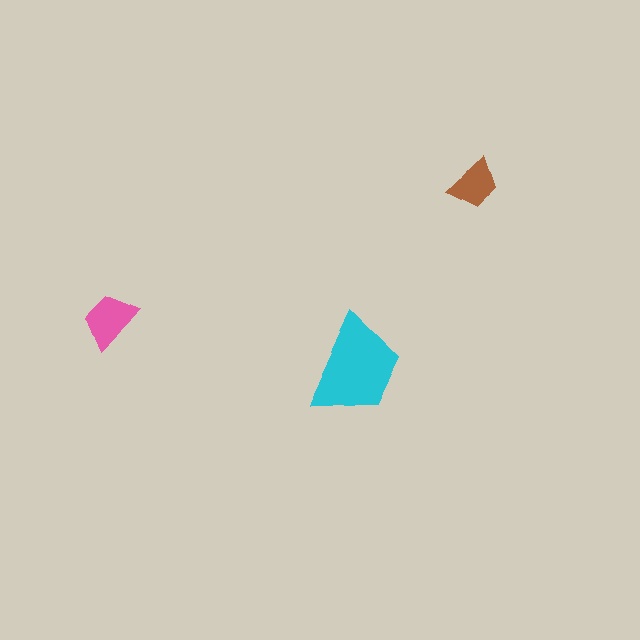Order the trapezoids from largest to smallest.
the cyan one, the pink one, the brown one.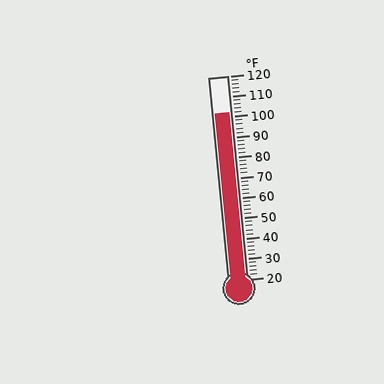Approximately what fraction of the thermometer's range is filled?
The thermometer is filled to approximately 80% of its range.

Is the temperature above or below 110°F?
The temperature is below 110°F.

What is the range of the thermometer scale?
The thermometer scale ranges from 20°F to 120°F.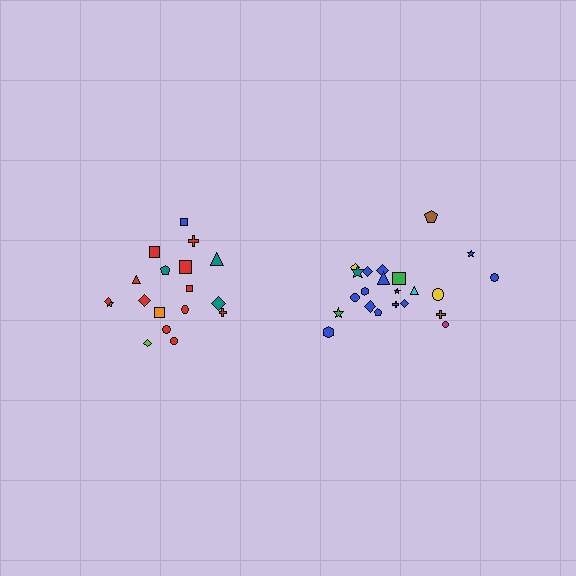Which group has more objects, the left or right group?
The right group.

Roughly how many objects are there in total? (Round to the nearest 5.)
Roughly 40 objects in total.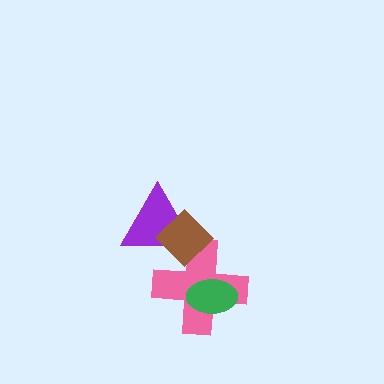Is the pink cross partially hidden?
Yes, it is partially covered by another shape.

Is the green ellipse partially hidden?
No, no other shape covers it.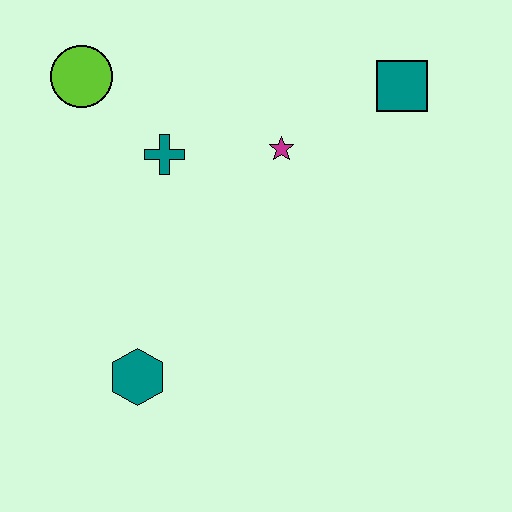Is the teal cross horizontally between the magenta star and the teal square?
No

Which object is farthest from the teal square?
The teal hexagon is farthest from the teal square.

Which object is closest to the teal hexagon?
The teal cross is closest to the teal hexagon.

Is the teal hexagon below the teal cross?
Yes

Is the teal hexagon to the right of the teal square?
No